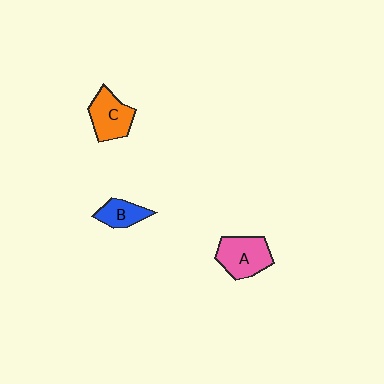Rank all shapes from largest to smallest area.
From largest to smallest: A (pink), C (orange), B (blue).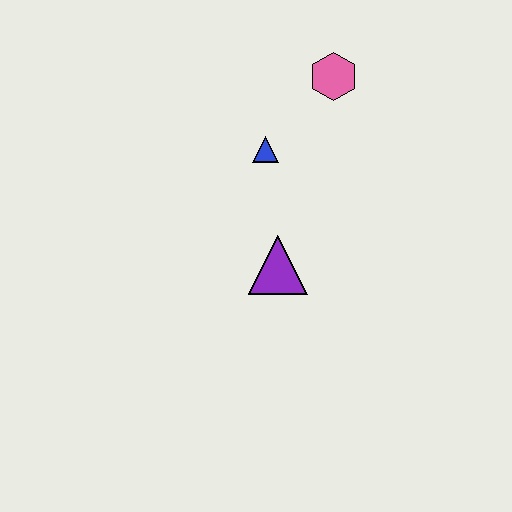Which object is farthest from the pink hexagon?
The purple triangle is farthest from the pink hexagon.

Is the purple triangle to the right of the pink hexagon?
No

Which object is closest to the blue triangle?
The pink hexagon is closest to the blue triangle.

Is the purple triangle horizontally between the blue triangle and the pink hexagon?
Yes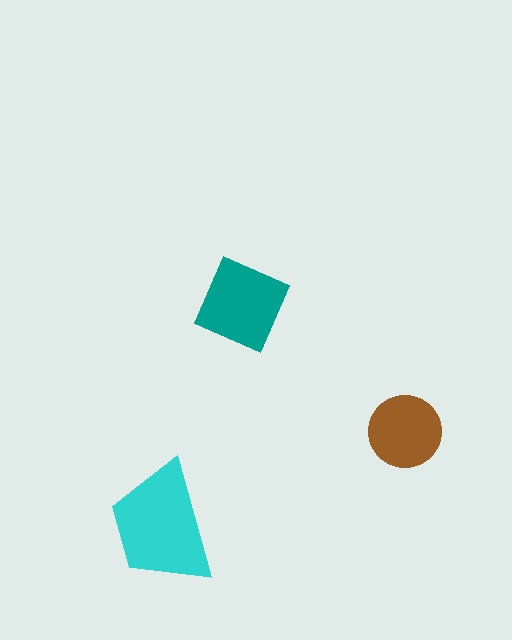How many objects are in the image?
There are 3 objects in the image.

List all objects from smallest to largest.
The brown circle, the teal square, the cyan trapezoid.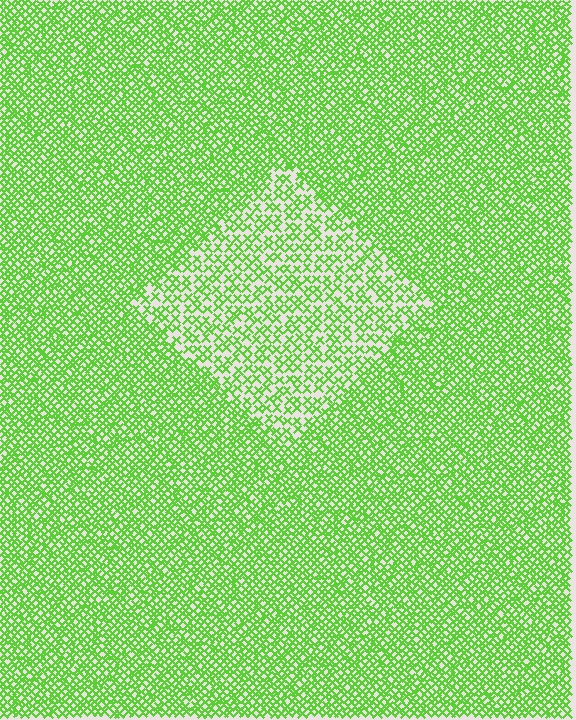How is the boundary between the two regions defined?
The boundary is defined by a change in element density (approximately 1.9x ratio). All elements are the same color, size, and shape.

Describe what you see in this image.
The image contains small lime elements arranged at two different densities. A diamond-shaped region is visible where the elements are less densely packed than the surrounding area.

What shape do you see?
I see a diamond.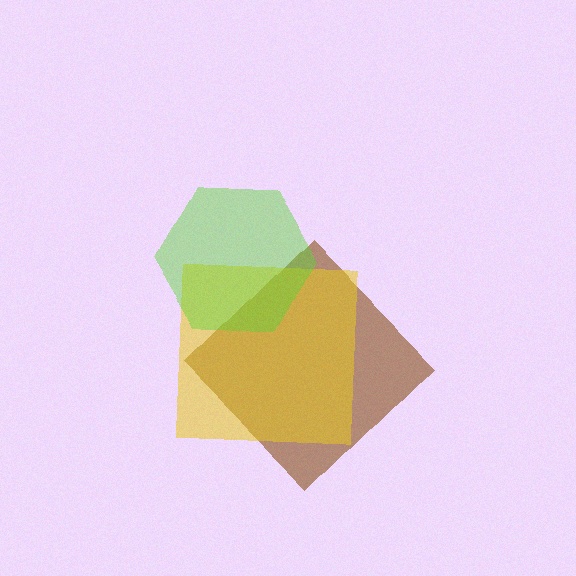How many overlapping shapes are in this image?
There are 3 overlapping shapes in the image.